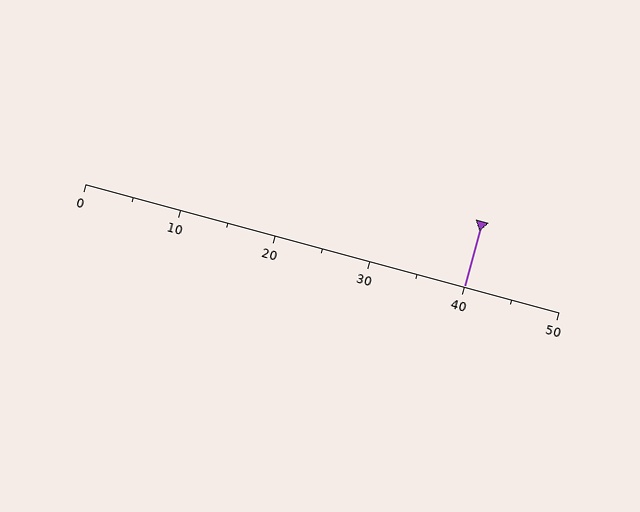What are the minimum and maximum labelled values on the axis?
The axis runs from 0 to 50.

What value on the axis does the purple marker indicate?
The marker indicates approximately 40.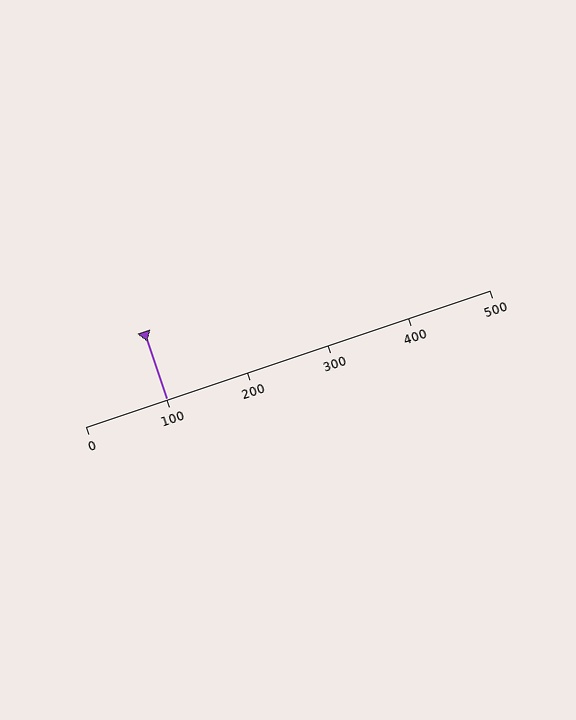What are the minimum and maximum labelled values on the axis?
The axis runs from 0 to 500.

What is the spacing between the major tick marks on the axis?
The major ticks are spaced 100 apart.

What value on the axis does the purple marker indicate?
The marker indicates approximately 100.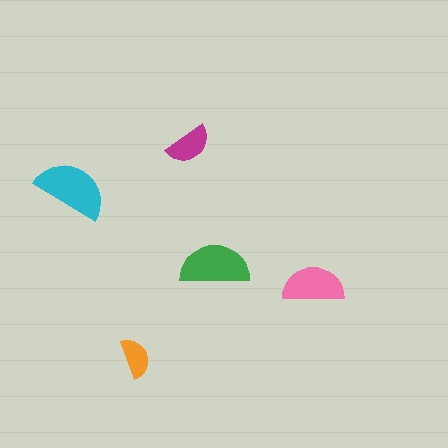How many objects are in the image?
There are 5 objects in the image.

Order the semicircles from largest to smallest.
the cyan one, the green one, the pink one, the magenta one, the orange one.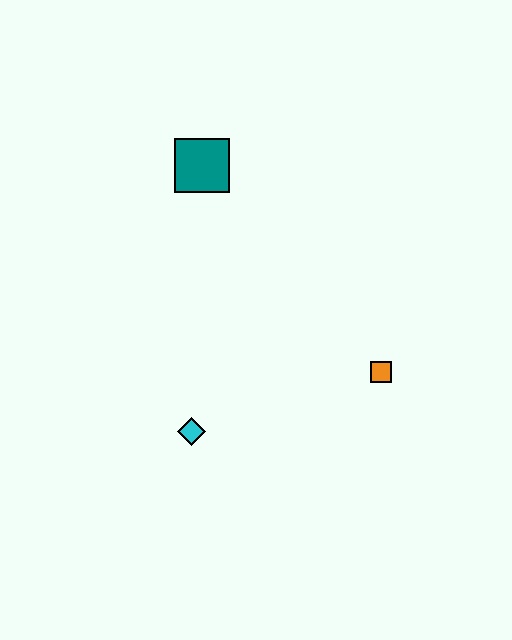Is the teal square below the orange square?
No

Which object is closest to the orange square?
The cyan diamond is closest to the orange square.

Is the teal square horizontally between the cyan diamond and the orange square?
Yes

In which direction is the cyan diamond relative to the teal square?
The cyan diamond is below the teal square.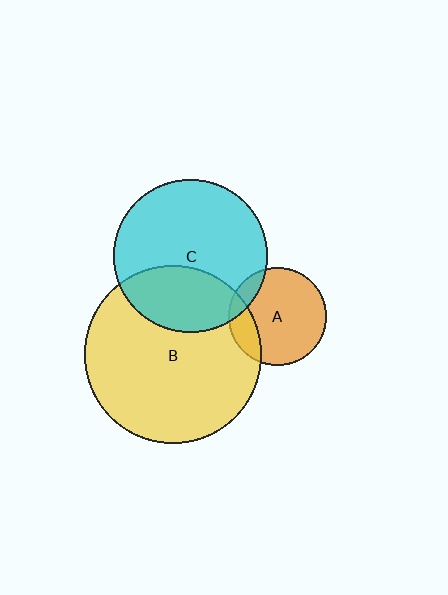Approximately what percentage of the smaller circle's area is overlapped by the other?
Approximately 10%.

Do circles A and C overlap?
Yes.